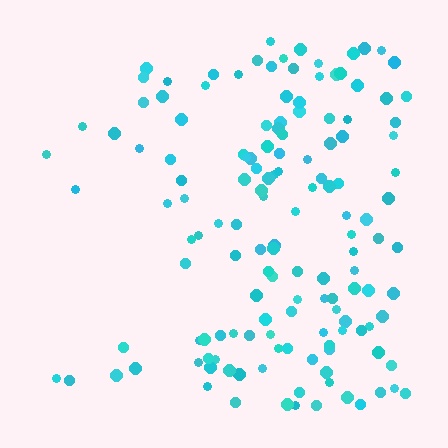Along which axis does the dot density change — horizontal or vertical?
Horizontal.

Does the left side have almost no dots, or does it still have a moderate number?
Still a moderate number, just noticeably fewer than the right.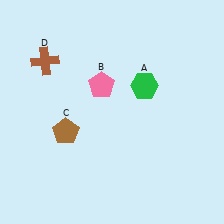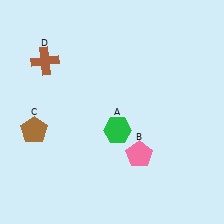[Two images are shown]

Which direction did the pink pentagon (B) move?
The pink pentagon (B) moved down.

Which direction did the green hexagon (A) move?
The green hexagon (A) moved down.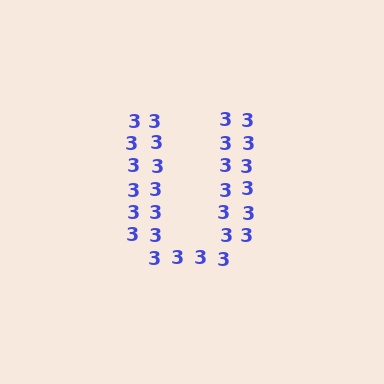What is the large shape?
The large shape is the letter U.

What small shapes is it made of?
It is made of small digit 3's.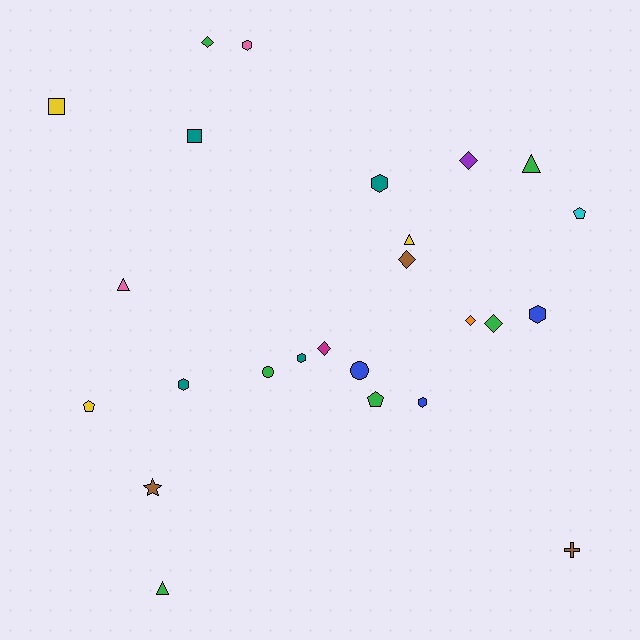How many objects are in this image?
There are 25 objects.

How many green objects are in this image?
There are 6 green objects.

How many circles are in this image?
There are 2 circles.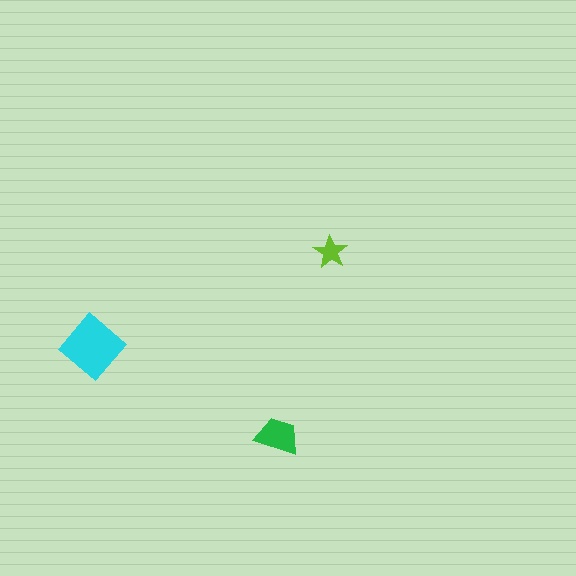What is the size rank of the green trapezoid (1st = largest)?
2nd.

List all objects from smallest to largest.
The lime star, the green trapezoid, the cyan diamond.